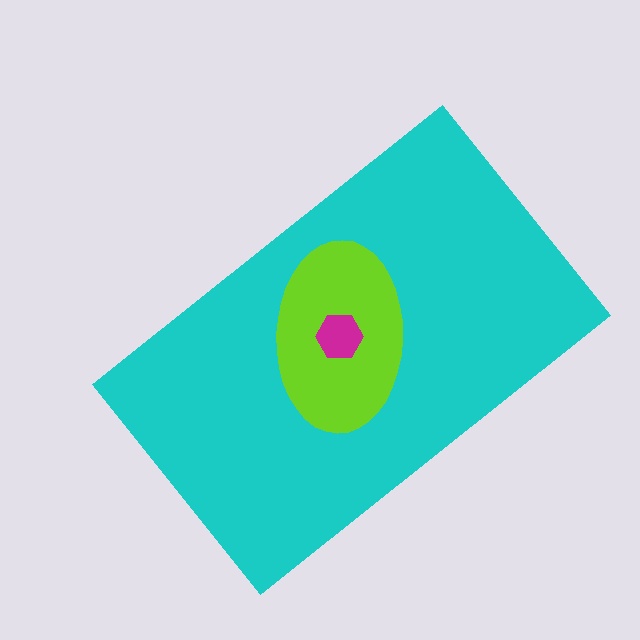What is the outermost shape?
The cyan rectangle.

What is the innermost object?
The magenta hexagon.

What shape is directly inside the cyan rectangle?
The lime ellipse.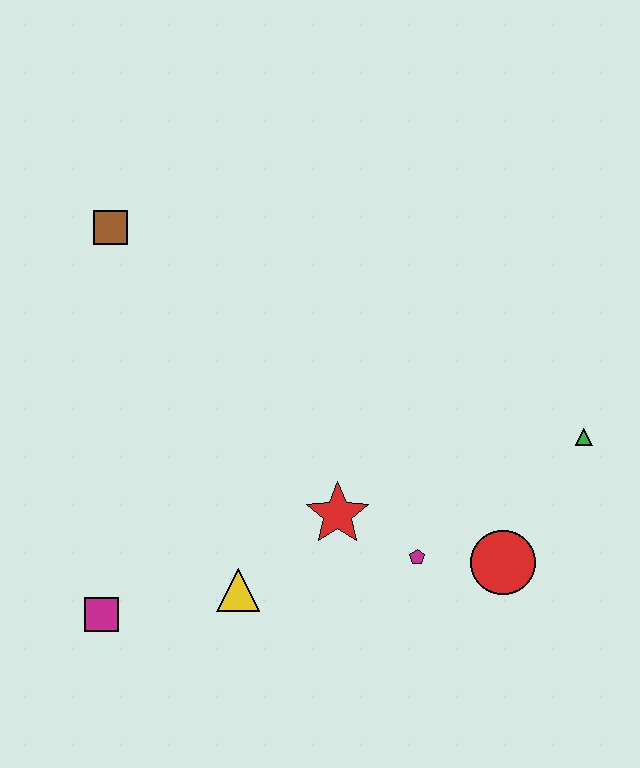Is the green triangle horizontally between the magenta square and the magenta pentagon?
No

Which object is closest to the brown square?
The red star is closest to the brown square.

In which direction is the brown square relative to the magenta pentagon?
The brown square is above the magenta pentagon.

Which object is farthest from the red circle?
The brown square is farthest from the red circle.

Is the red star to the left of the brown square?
No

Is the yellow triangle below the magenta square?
No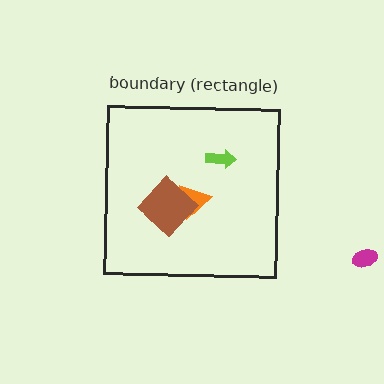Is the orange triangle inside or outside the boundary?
Inside.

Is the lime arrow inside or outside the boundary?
Inside.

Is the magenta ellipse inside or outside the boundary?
Outside.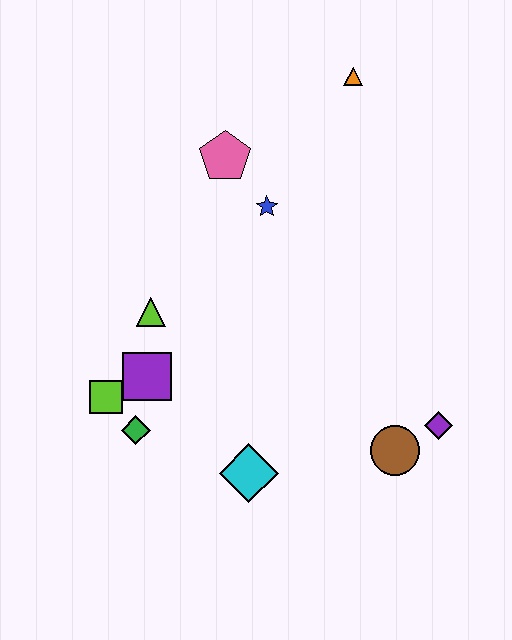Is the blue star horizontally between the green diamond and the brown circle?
Yes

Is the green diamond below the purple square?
Yes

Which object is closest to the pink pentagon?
The blue star is closest to the pink pentagon.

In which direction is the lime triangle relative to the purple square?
The lime triangle is above the purple square.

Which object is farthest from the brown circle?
The orange triangle is farthest from the brown circle.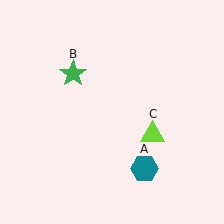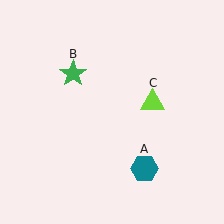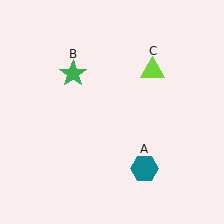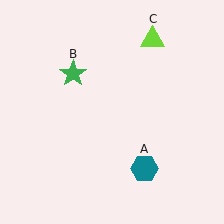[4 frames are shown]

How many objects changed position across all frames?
1 object changed position: lime triangle (object C).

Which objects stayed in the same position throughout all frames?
Teal hexagon (object A) and green star (object B) remained stationary.